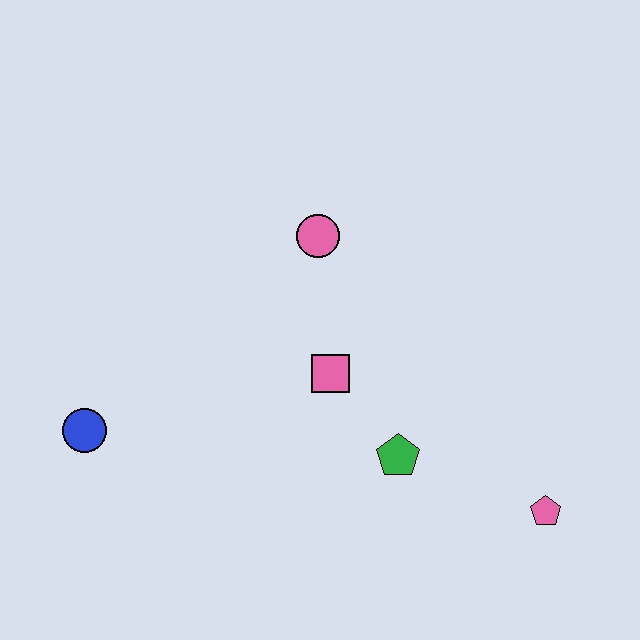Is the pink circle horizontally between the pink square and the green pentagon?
No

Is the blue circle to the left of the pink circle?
Yes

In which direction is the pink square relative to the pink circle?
The pink square is below the pink circle.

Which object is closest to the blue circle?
The pink square is closest to the blue circle.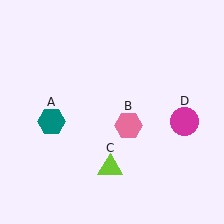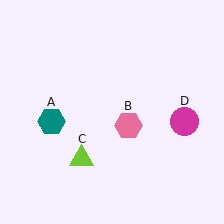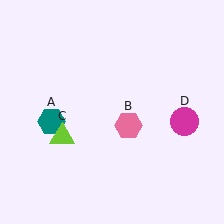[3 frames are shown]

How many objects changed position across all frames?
1 object changed position: lime triangle (object C).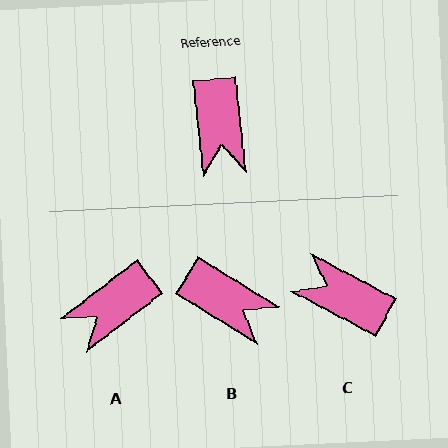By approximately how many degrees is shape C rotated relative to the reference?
Approximately 124 degrees clockwise.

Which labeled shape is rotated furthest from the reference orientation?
C, about 124 degrees away.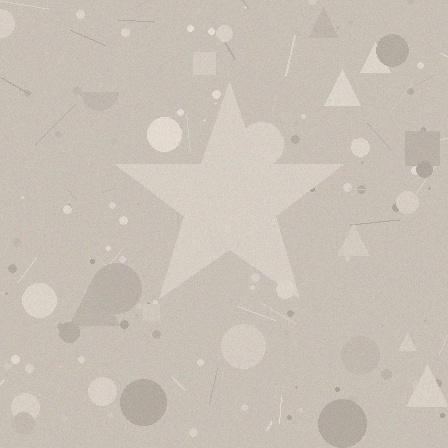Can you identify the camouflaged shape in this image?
The camouflaged shape is a star.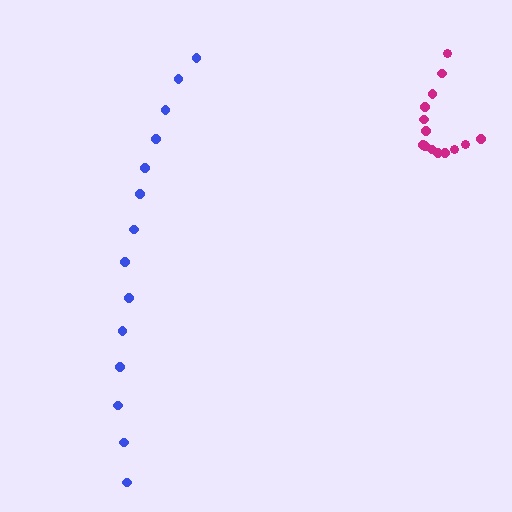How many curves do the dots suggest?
There are 2 distinct paths.